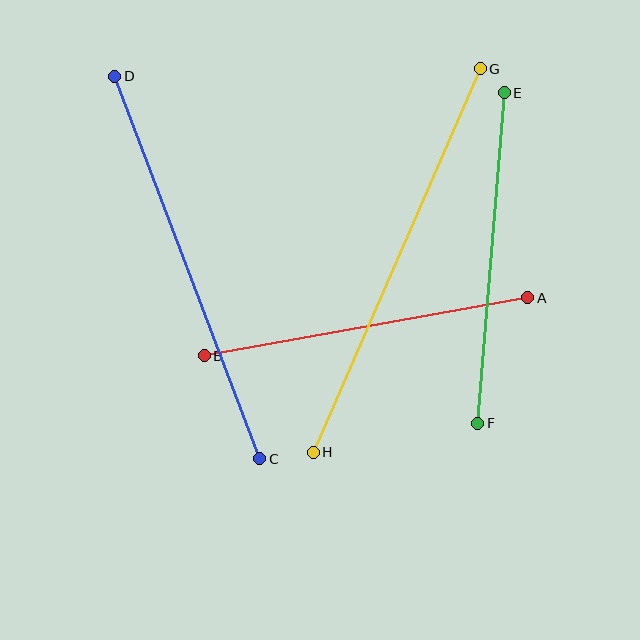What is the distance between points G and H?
The distance is approximately 418 pixels.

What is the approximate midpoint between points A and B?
The midpoint is at approximately (366, 327) pixels.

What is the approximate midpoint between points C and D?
The midpoint is at approximately (187, 267) pixels.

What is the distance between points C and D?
The distance is approximately 409 pixels.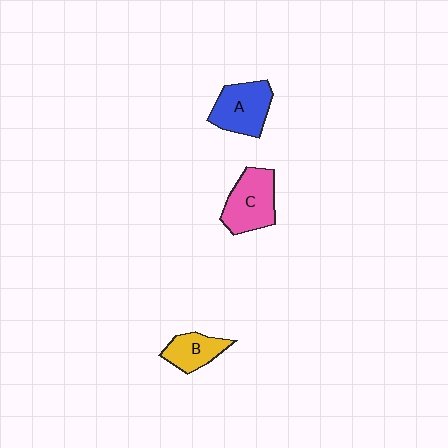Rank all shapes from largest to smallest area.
From largest to smallest: C (pink), A (blue), B (yellow).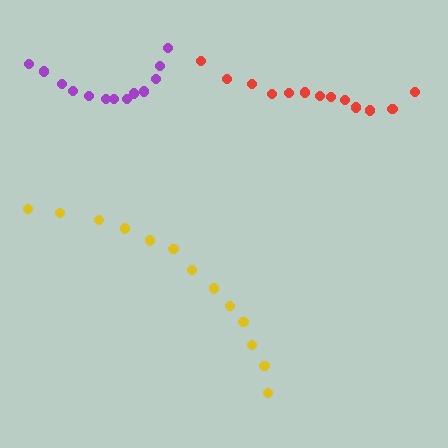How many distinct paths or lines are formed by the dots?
There are 3 distinct paths.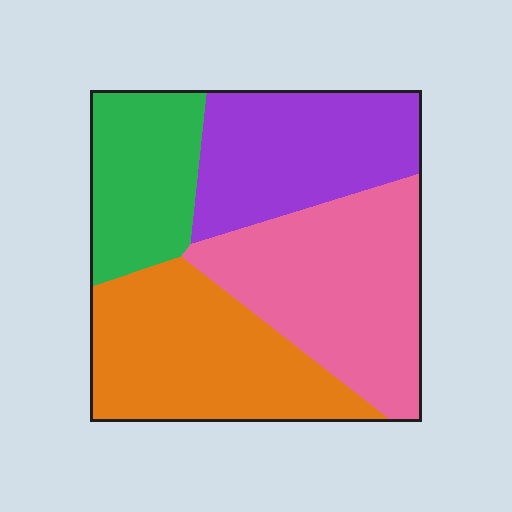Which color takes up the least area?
Green, at roughly 20%.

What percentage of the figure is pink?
Pink takes up between a sixth and a third of the figure.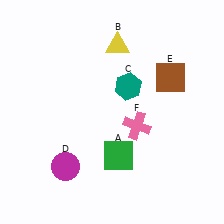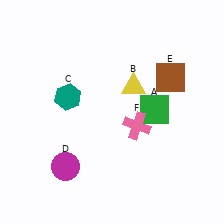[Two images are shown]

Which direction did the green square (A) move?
The green square (A) moved up.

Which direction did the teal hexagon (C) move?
The teal hexagon (C) moved left.